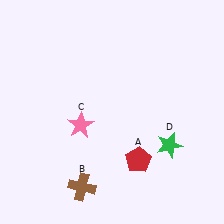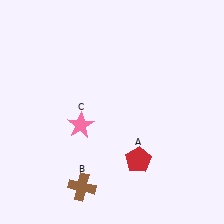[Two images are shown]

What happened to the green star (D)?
The green star (D) was removed in Image 2. It was in the bottom-right area of Image 1.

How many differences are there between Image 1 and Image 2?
There is 1 difference between the two images.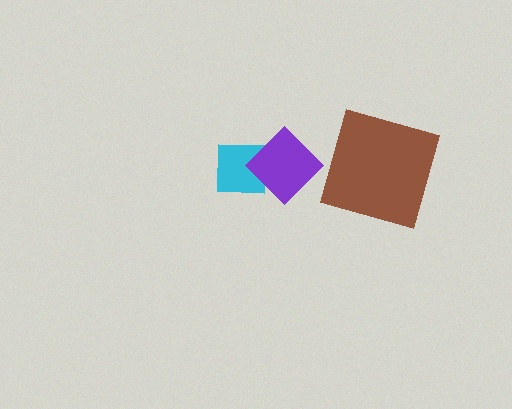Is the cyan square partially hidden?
Yes, it is partially covered by another shape.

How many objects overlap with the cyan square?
1 object overlaps with the cyan square.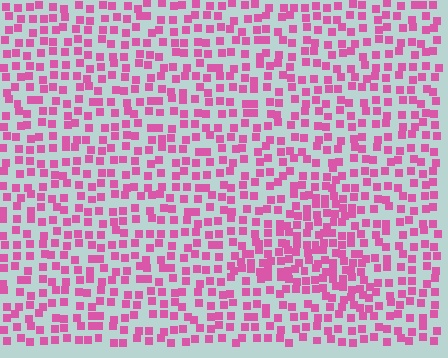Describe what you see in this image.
The image contains small pink elements arranged at two different densities. A triangle-shaped region is visible where the elements are more densely packed than the surrounding area.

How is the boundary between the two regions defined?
The boundary is defined by a change in element density (approximately 1.7x ratio). All elements are the same color, size, and shape.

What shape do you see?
I see a triangle.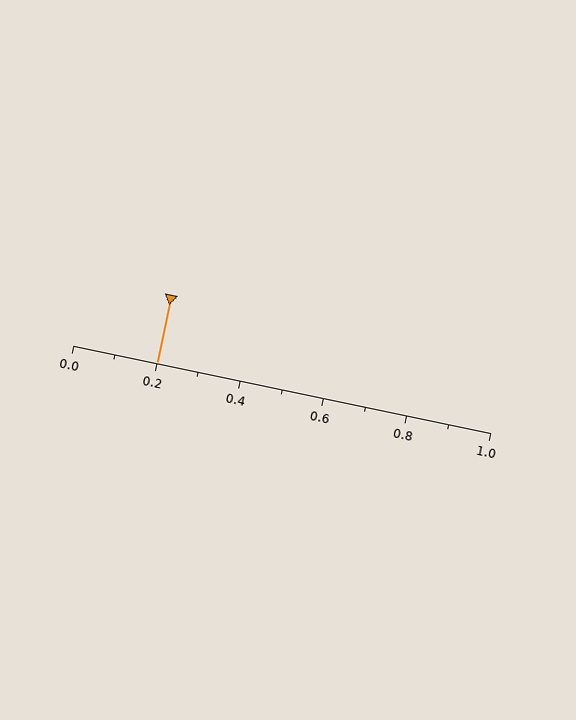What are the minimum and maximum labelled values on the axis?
The axis runs from 0.0 to 1.0.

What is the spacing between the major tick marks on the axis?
The major ticks are spaced 0.2 apart.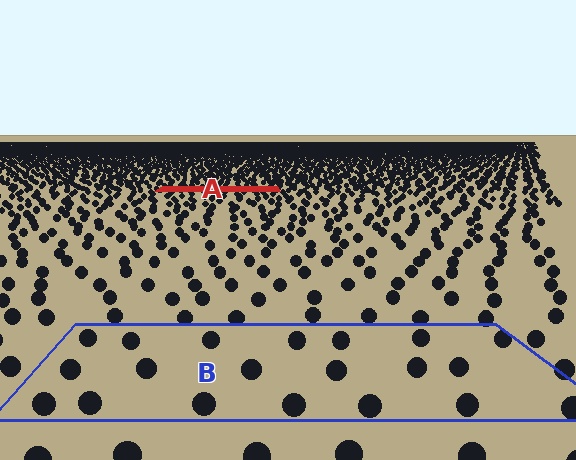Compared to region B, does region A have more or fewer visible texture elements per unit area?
Region A has more texture elements per unit area — they are packed more densely because it is farther away.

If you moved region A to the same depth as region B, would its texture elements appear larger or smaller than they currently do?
They would appear larger. At a closer depth, the same texture elements are projected at a bigger on-screen size.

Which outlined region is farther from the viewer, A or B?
Region A is farther from the viewer — the texture elements inside it appear smaller and more densely packed.